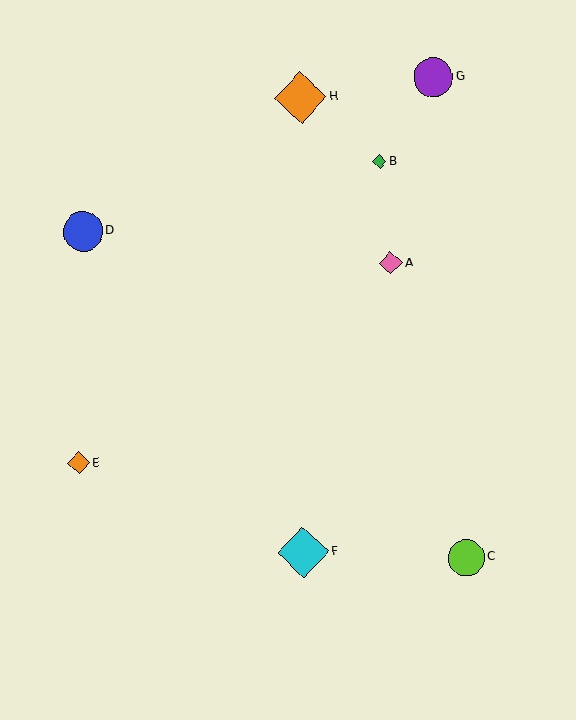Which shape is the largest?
The orange diamond (labeled H) is the largest.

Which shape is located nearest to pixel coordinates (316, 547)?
The cyan diamond (labeled F) at (303, 552) is nearest to that location.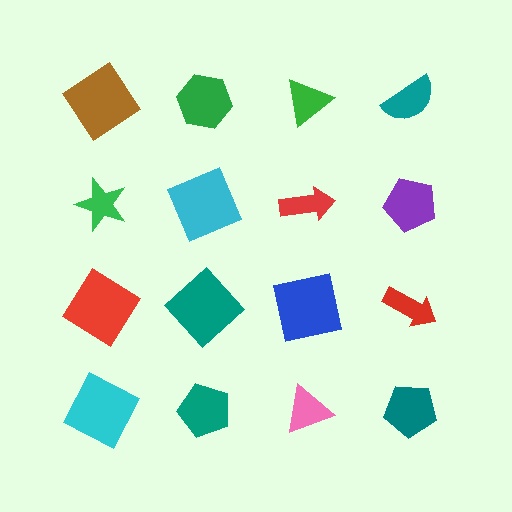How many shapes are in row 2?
4 shapes.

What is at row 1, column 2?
A green hexagon.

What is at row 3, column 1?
A red diamond.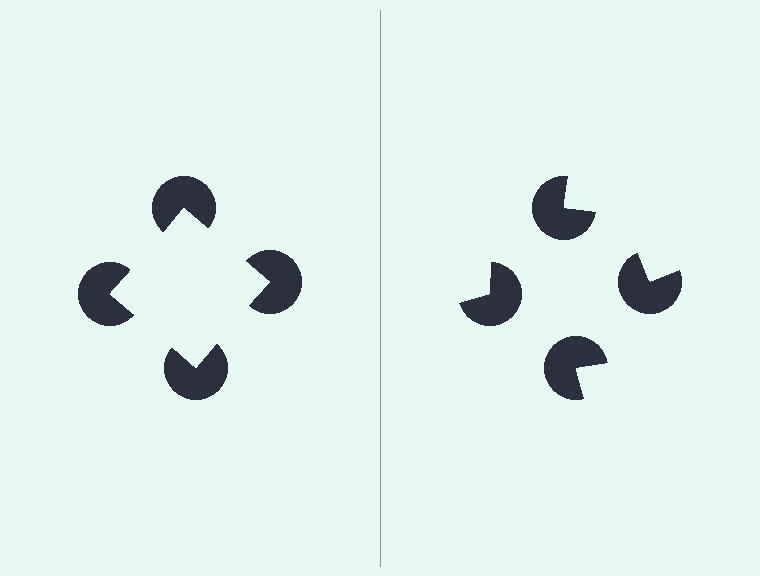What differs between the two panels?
The pac-man discs are positioned identically on both sides; only the wedge orientations differ. On the left they align to a square; on the right they are misaligned.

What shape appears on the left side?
An illusory square.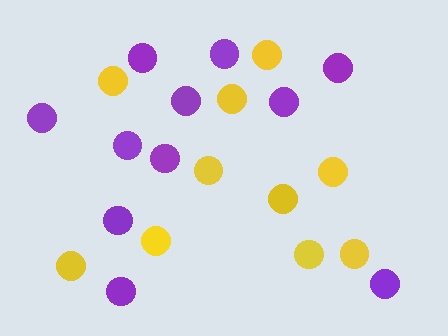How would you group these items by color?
There are 2 groups: one group of purple circles (11) and one group of yellow circles (10).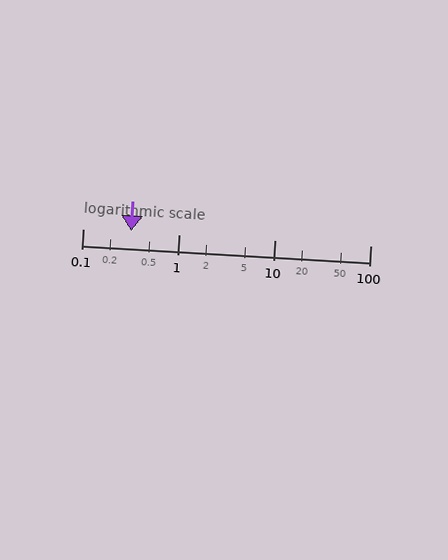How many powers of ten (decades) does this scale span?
The scale spans 3 decades, from 0.1 to 100.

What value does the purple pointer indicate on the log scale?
The pointer indicates approximately 0.32.